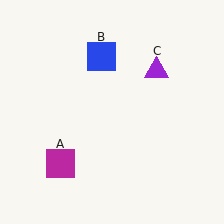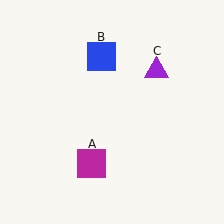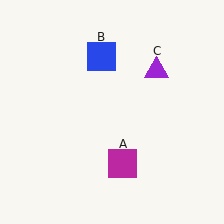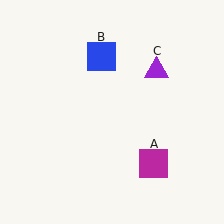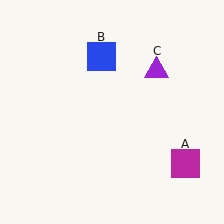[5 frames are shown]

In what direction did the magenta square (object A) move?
The magenta square (object A) moved right.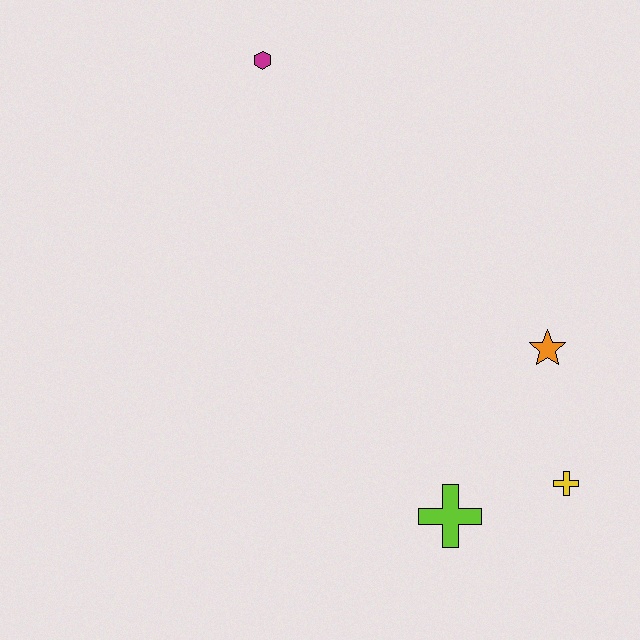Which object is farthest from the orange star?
The magenta hexagon is farthest from the orange star.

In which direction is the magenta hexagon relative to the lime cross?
The magenta hexagon is above the lime cross.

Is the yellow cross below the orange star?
Yes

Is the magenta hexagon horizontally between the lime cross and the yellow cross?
No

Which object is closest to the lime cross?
The yellow cross is closest to the lime cross.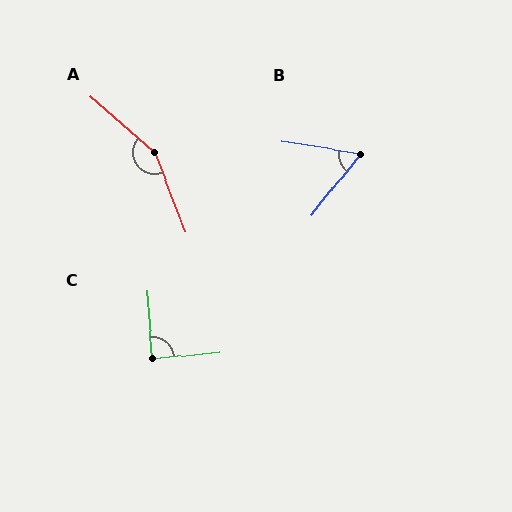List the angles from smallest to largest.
B (60°), C (88°), A (153°).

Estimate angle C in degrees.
Approximately 88 degrees.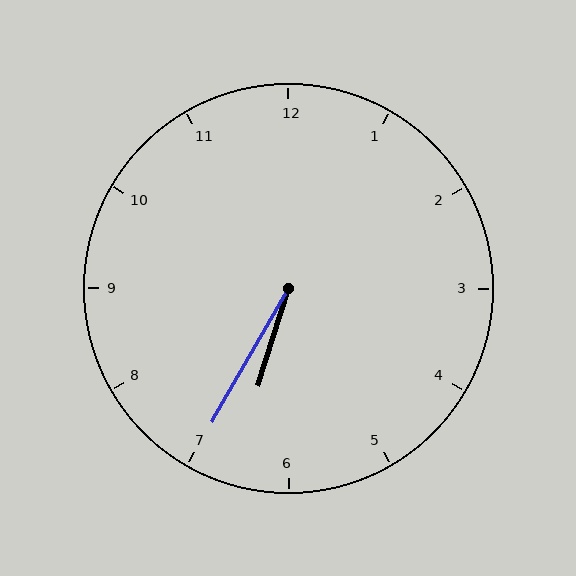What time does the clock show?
6:35.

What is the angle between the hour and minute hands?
Approximately 12 degrees.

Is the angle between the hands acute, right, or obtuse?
It is acute.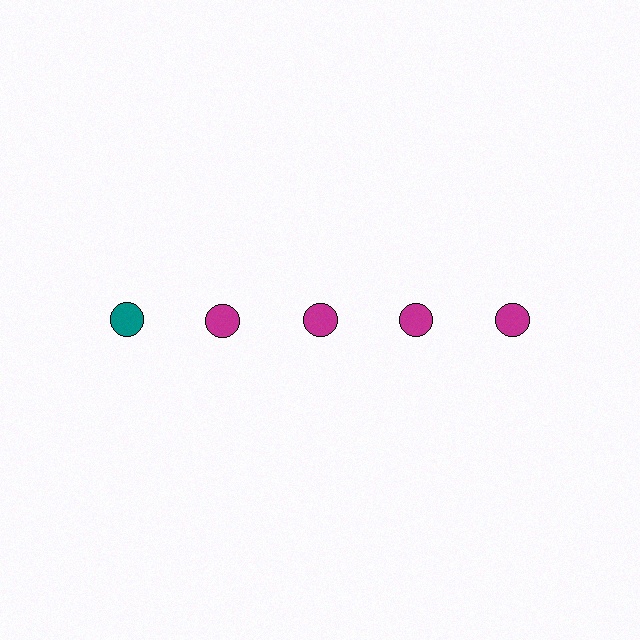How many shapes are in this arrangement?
There are 5 shapes arranged in a grid pattern.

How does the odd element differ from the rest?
It has a different color: teal instead of magenta.